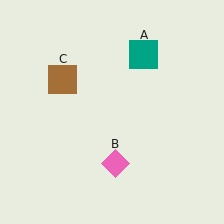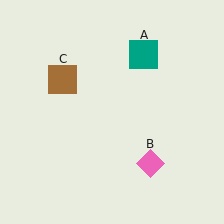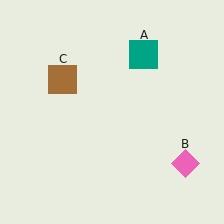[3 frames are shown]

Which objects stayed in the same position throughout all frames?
Teal square (object A) and brown square (object C) remained stationary.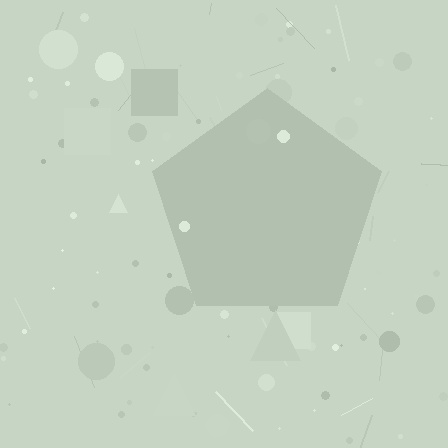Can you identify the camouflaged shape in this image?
The camouflaged shape is a pentagon.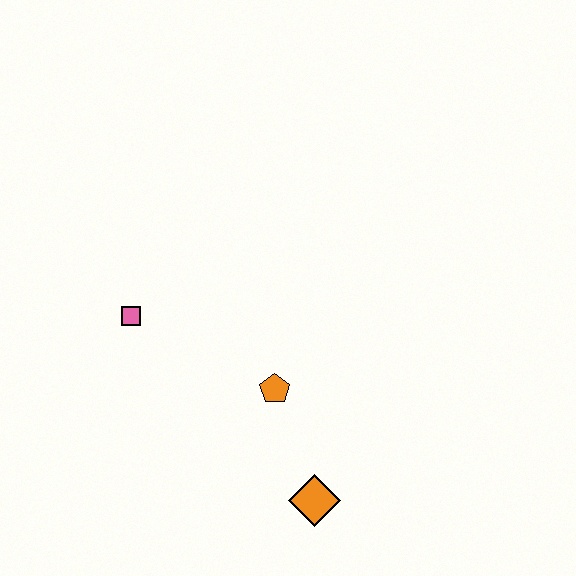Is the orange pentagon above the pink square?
No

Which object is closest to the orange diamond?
The orange pentagon is closest to the orange diamond.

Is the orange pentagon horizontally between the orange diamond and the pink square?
Yes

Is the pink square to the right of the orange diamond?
No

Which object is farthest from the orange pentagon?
The pink square is farthest from the orange pentagon.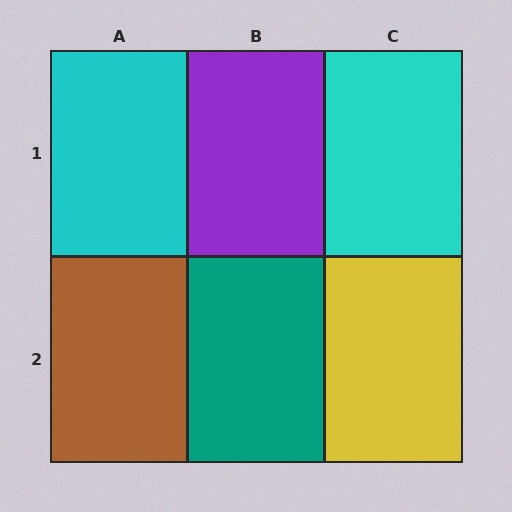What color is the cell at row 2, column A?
Brown.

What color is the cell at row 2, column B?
Teal.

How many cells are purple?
1 cell is purple.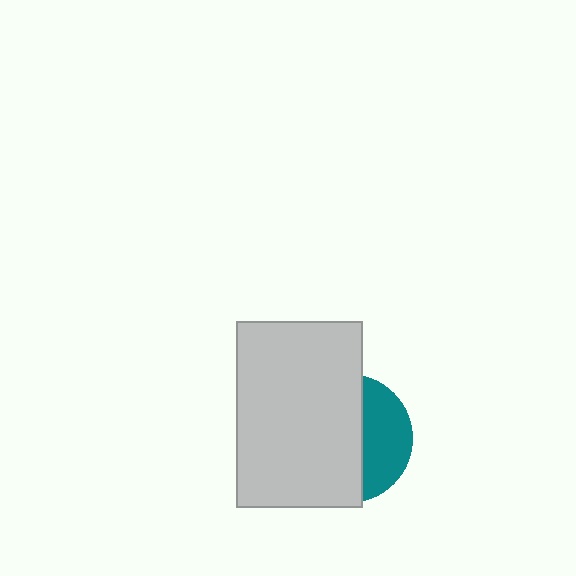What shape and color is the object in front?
The object in front is a light gray rectangle.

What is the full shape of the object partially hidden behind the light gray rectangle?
The partially hidden object is a teal circle.